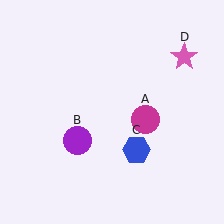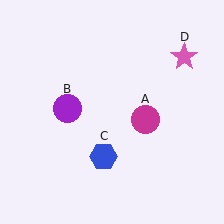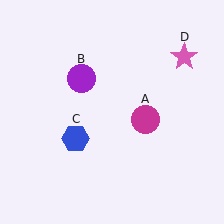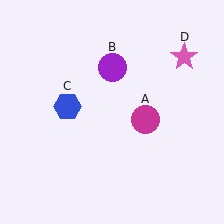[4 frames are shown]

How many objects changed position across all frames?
2 objects changed position: purple circle (object B), blue hexagon (object C).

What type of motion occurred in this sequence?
The purple circle (object B), blue hexagon (object C) rotated clockwise around the center of the scene.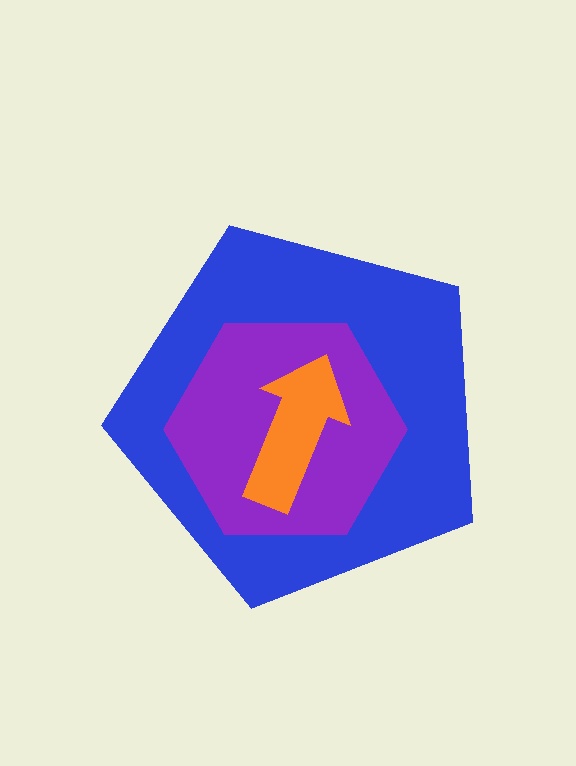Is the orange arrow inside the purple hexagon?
Yes.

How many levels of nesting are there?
3.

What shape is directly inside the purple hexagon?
The orange arrow.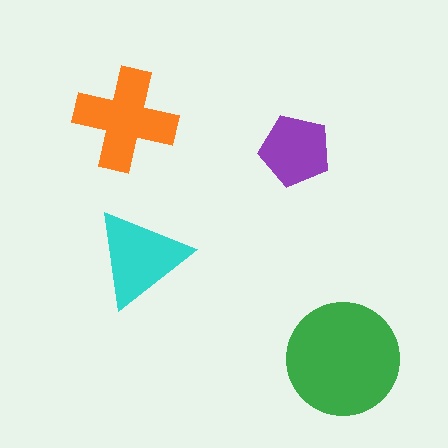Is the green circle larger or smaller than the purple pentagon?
Larger.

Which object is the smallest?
The purple pentagon.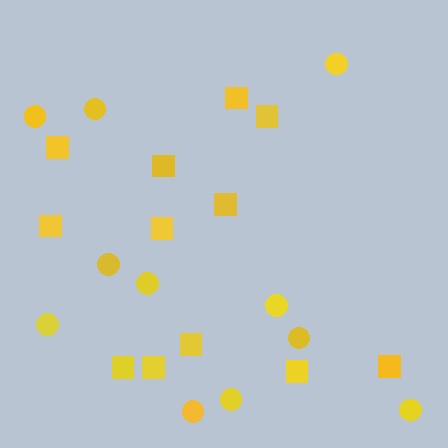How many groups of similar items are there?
There are 2 groups: one group of circles (11) and one group of squares (12).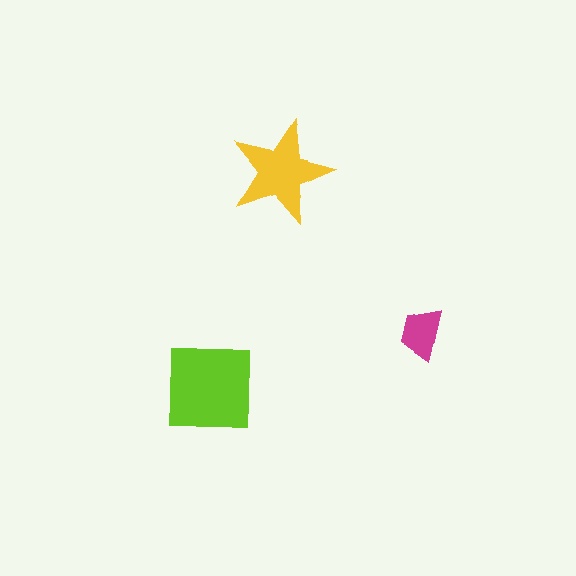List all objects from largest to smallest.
The lime square, the yellow star, the magenta trapezoid.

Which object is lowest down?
The lime square is bottommost.